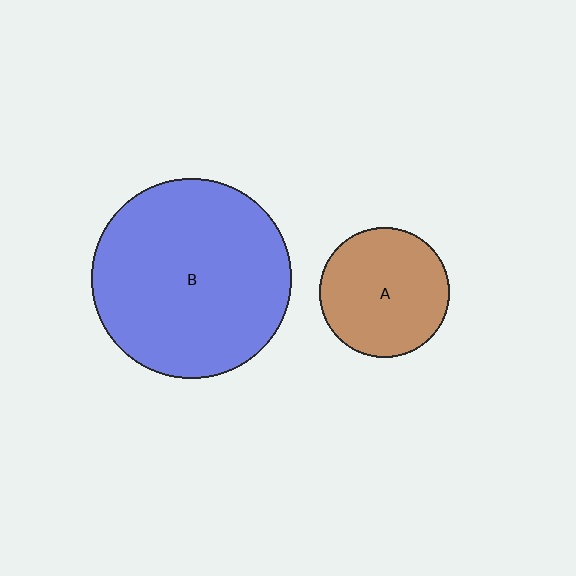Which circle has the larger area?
Circle B (blue).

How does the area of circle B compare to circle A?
Approximately 2.4 times.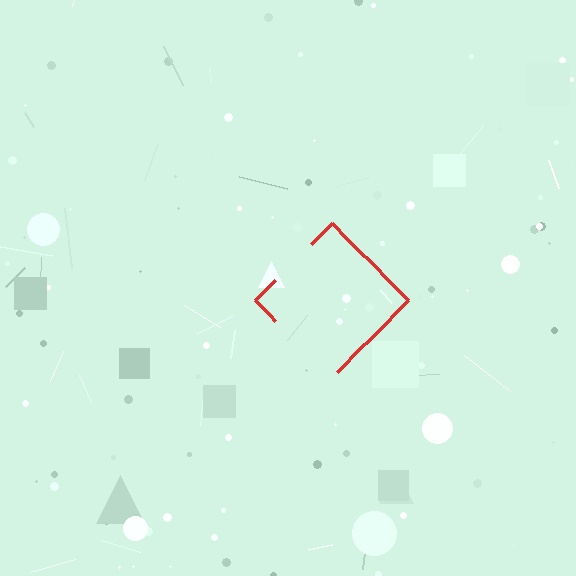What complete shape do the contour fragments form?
The contour fragments form a diamond.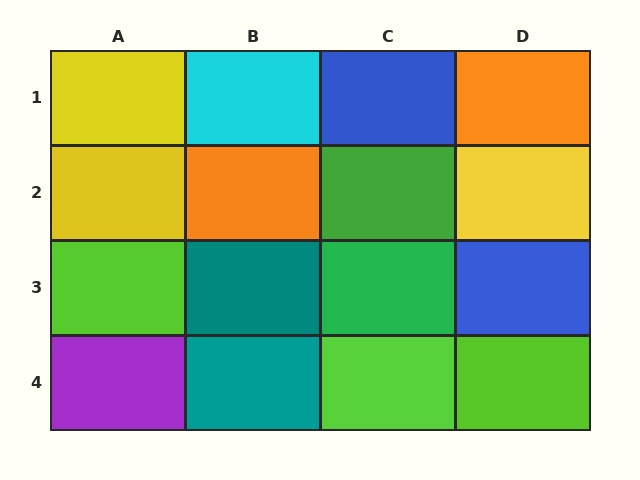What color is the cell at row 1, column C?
Blue.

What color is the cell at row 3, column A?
Lime.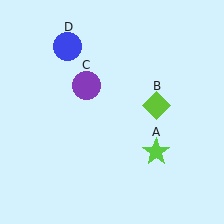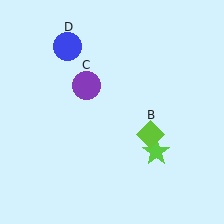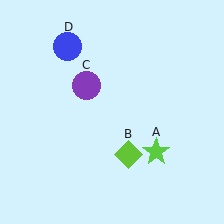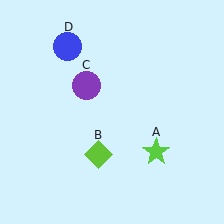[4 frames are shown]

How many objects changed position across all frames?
1 object changed position: lime diamond (object B).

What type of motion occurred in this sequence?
The lime diamond (object B) rotated clockwise around the center of the scene.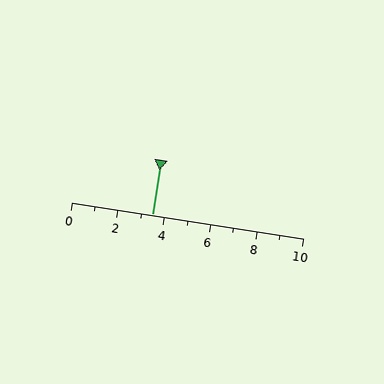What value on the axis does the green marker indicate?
The marker indicates approximately 3.5.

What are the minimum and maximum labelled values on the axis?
The axis runs from 0 to 10.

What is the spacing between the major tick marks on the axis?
The major ticks are spaced 2 apart.